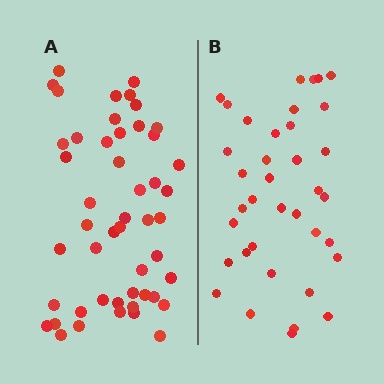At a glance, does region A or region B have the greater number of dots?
Region A (the left region) has more dots.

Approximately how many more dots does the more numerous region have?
Region A has roughly 12 or so more dots than region B.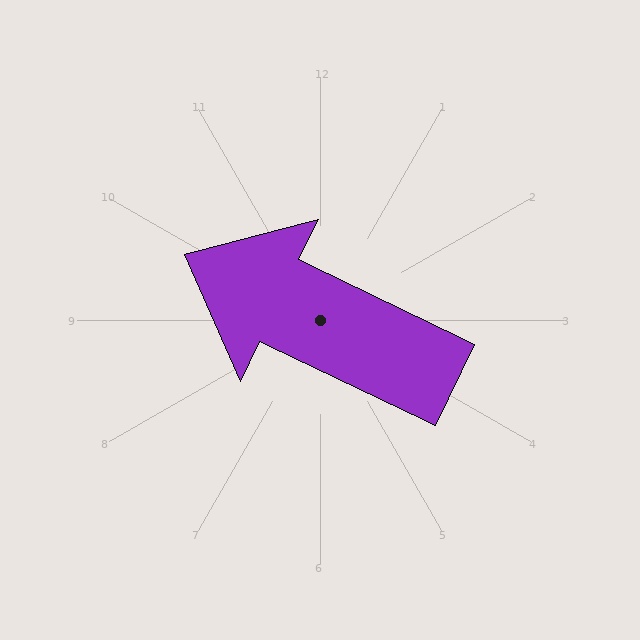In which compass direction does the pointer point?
Northwest.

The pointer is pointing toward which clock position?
Roughly 10 o'clock.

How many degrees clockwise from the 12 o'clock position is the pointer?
Approximately 296 degrees.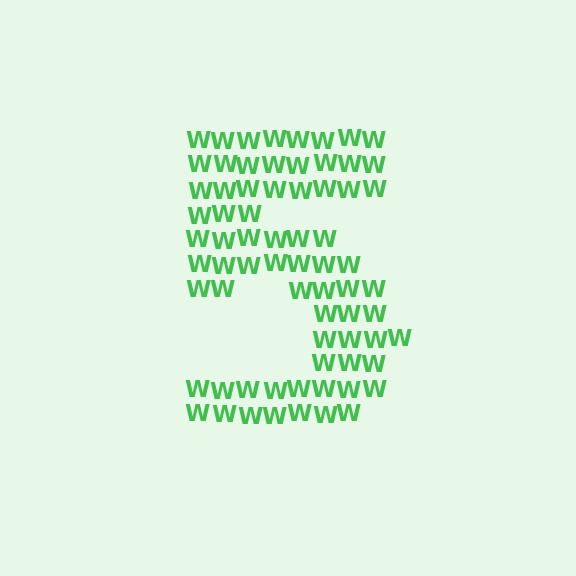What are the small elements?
The small elements are letter W's.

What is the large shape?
The large shape is the digit 5.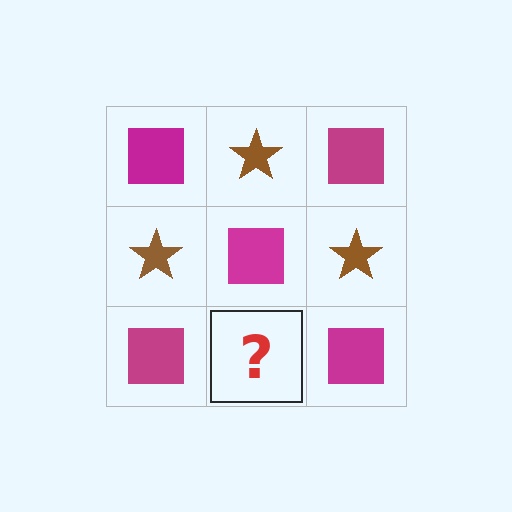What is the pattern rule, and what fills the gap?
The rule is that it alternates magenta square and brown star in a checkerboard pattern. The gap should be filled with a brown star.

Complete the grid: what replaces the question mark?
The question mark should be replaced with a brown star.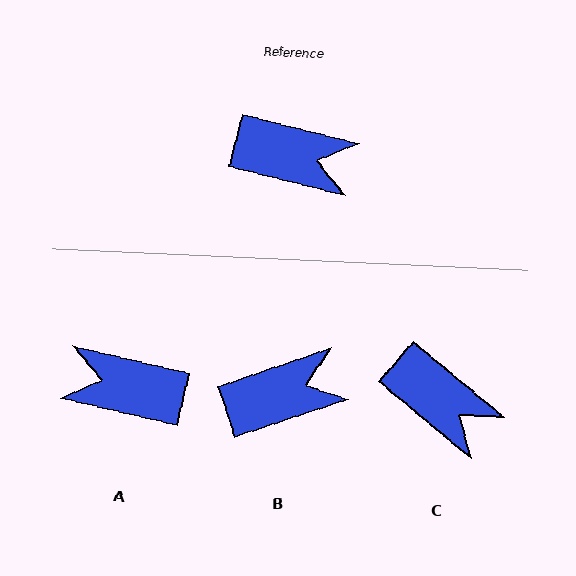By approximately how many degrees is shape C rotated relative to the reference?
Approximately 26 degrees clockwise.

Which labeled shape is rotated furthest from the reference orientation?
A, about 179 degrees away.